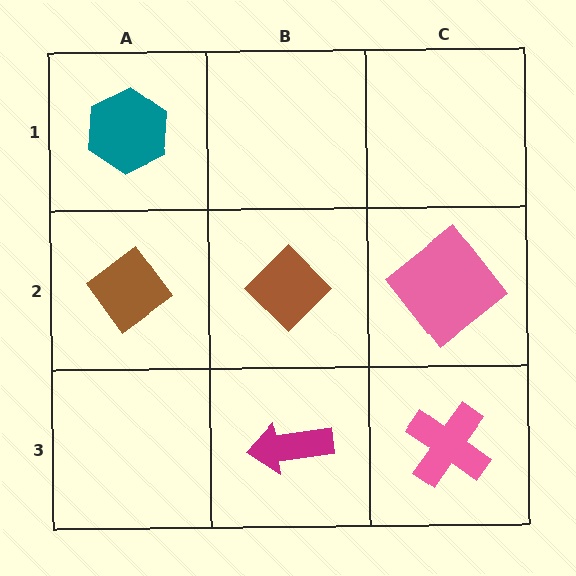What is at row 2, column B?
A brown diamond.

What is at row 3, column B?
A magenta arrow.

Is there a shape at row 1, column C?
No, that cell is empty.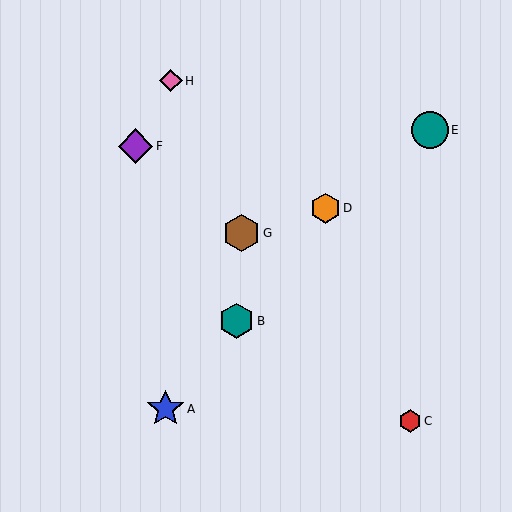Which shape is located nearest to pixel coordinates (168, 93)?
The pink diamond (labeled H) at (171, 81) is nearest to that location.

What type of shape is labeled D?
Shape D is an orange hexagon.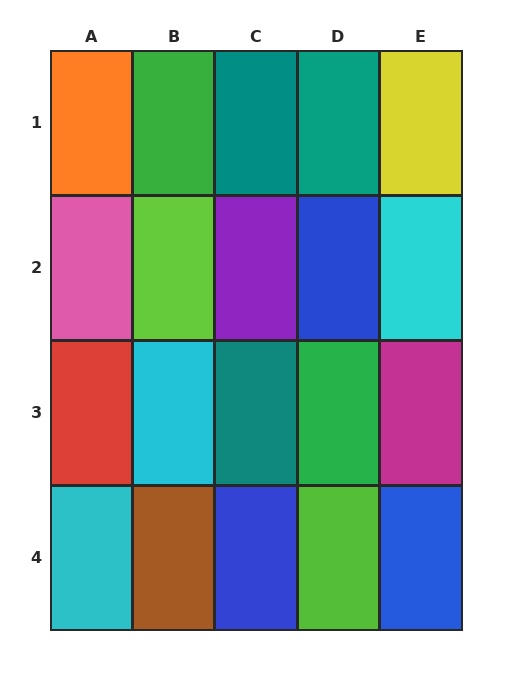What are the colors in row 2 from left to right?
Pink, lime, purple, blue, cyan.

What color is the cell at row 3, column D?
Green.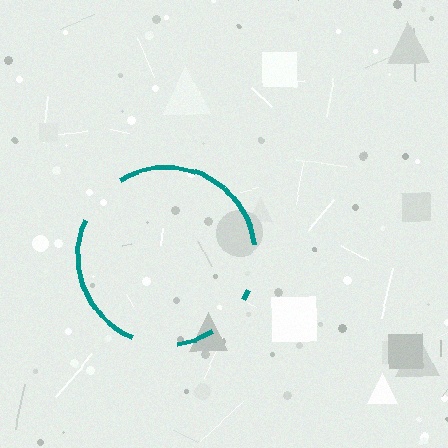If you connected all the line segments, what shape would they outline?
They would outline a circle.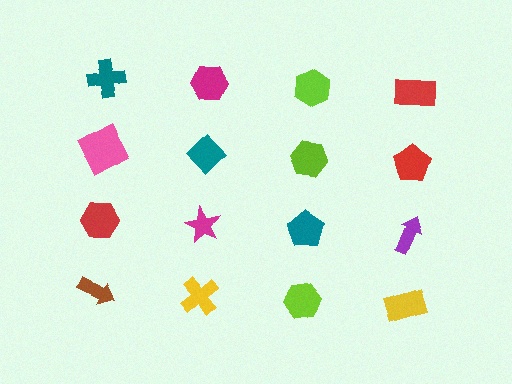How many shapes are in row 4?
4 shapes.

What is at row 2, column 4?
A red pentagon.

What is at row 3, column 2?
A magenta star.